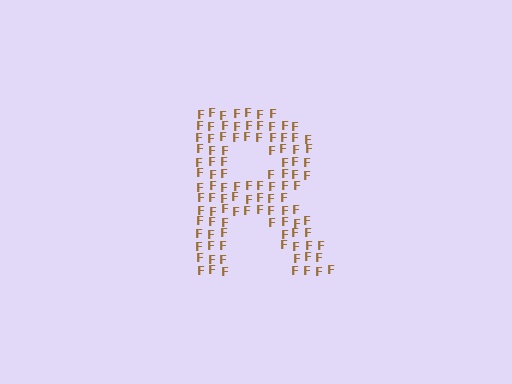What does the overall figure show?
The overall figure shows the letter R.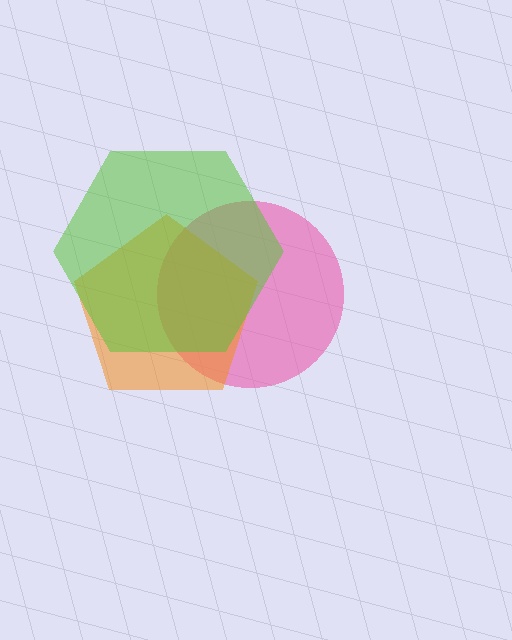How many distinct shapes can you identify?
There are 3 distinct shapes: a pink circle, an orange pentagon, a lime hexagon.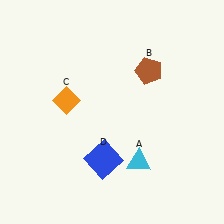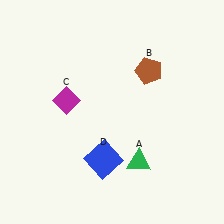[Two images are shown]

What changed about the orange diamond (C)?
In Image 1, C is orange. In Image 2, it changed to magenta.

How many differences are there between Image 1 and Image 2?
There are 2 differences between the two images.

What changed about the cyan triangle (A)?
In Image 1, A is cyan. In Image 2, it changed to green.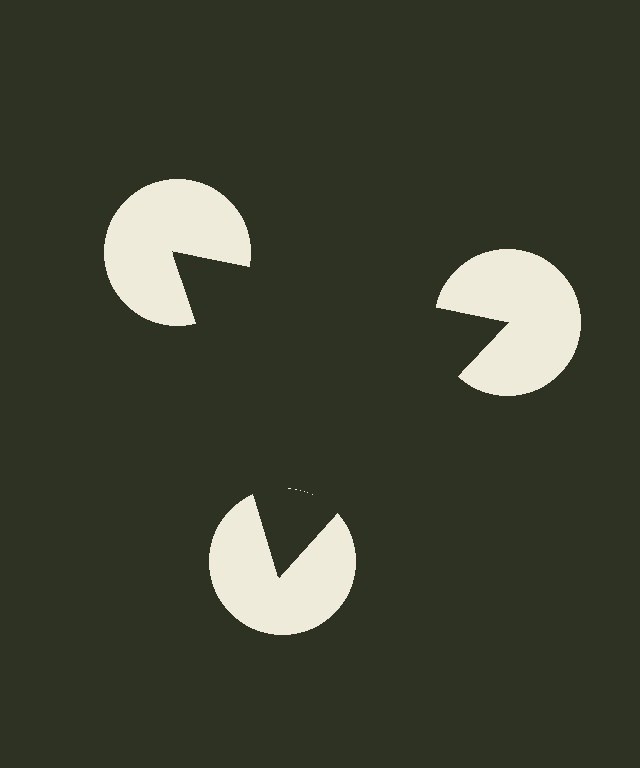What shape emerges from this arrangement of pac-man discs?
An illusory triangle — its edges are inferred from the aligned wedge cuts in the pac-man discs, not physically drawn.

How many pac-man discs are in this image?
There are 3 — one at each vertex of the illusory triangle.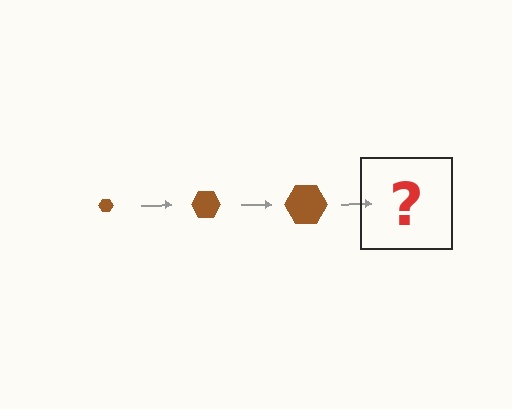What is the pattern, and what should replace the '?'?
The pattern is that the hexagon gets progressively larger each step. The '?' should be a brown hexagon, larger than the previous one.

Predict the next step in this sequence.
The next step is a brown hexagon, larger than the previous one.